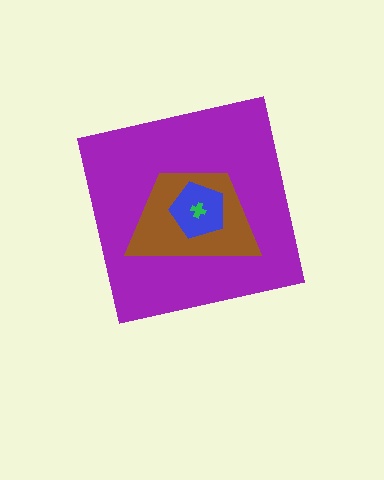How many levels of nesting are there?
4.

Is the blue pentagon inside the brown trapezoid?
Yes.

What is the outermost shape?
The purple square.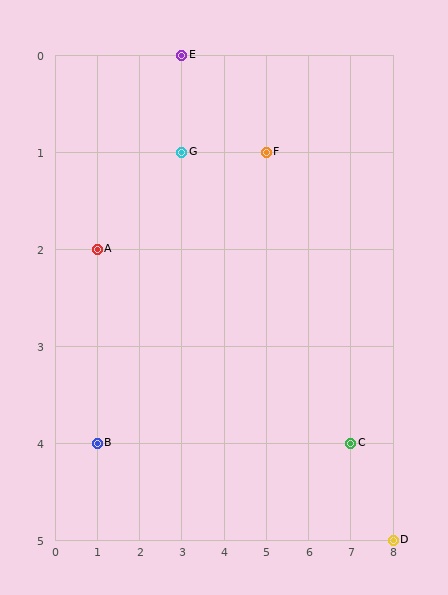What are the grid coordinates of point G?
Point G is at grid coordinates (3, 1).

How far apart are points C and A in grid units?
Points C and A are 6 columns and 2 rows apart (about 6.3 grid units diagonally).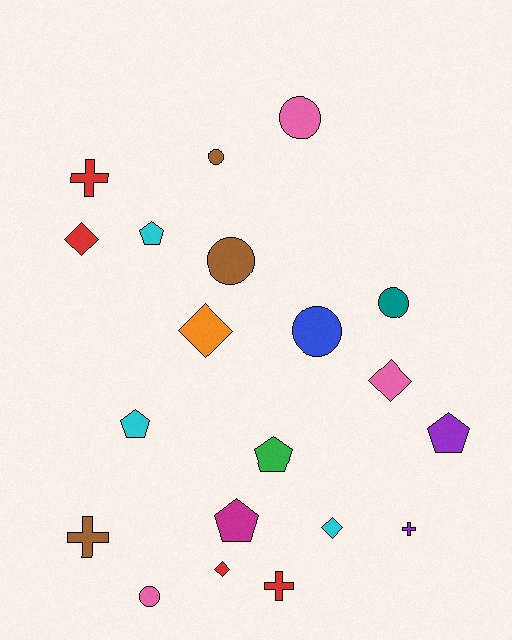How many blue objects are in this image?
There is 1 blue object.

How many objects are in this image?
There are 20 objects.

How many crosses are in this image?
There are 4 crosses.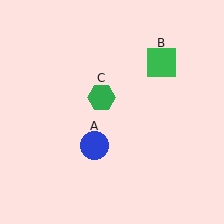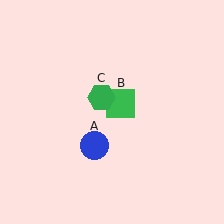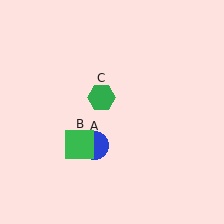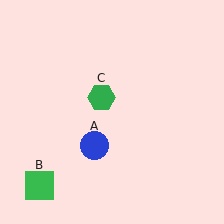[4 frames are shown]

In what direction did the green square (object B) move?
The green square (object B) moved down and to the left.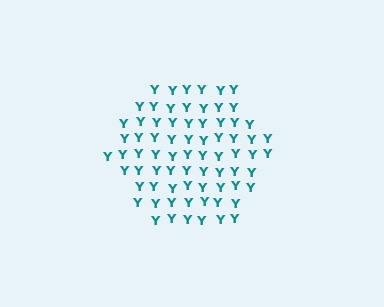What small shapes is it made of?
It is made of small letter Y's.